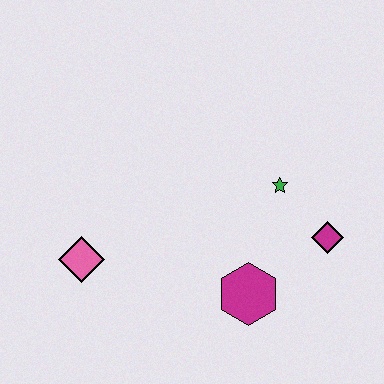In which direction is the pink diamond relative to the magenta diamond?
The pink diamond is to the left of the magenta diamond.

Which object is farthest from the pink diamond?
The magenta diamond is farthest from the pink diamond.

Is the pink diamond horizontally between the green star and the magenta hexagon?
No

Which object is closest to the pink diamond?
The magenta hexagon is closest to the pink diamond.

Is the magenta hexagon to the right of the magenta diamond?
No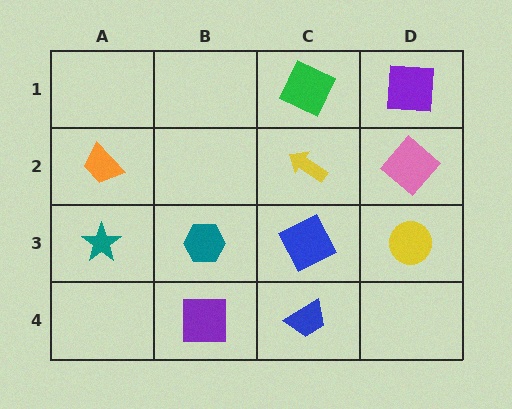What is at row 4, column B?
A purple square.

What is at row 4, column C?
A blue trapezoid.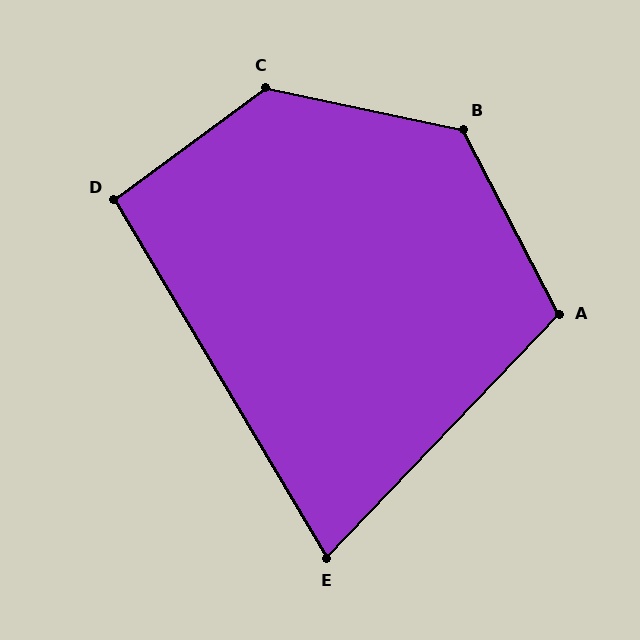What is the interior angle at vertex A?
Approximately 109 degrees (obtuse).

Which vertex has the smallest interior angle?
E, at approximately 74 degrees.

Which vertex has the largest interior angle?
C, at approximately 132 degrees.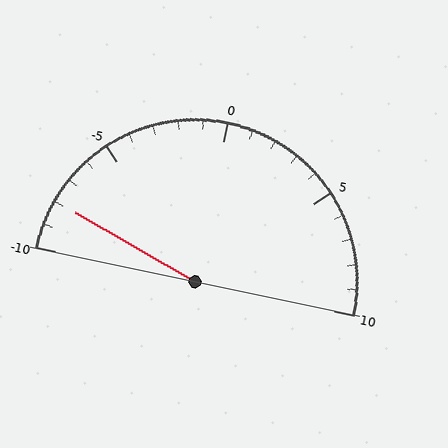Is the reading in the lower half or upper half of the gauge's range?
The reading is in the lower half of the range (-10 to 10).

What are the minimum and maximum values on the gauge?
The gauge ranges from -10 to 10.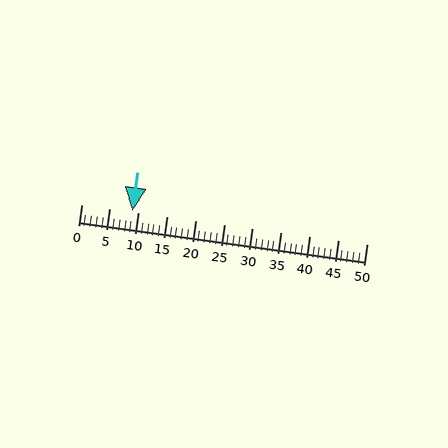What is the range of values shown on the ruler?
The ruler shows values from 0 to 50.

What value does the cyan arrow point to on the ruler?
The cyan arrow points to approximately 9.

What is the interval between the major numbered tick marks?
The major tick marks are spaced 5 units apart.